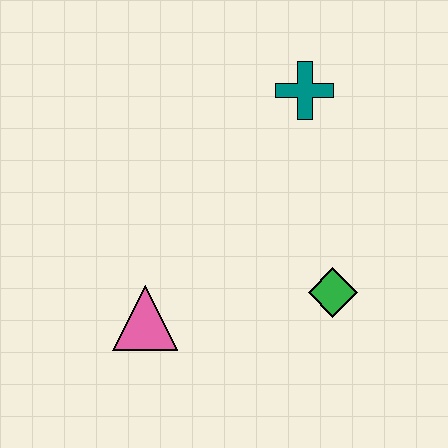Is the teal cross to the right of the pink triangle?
Yes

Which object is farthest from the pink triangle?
The teal cross is farthest from the pink triangle.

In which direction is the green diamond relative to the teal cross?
The green diamond is below the teal cross.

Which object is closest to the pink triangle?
The green diamond is closest to the pink triangle.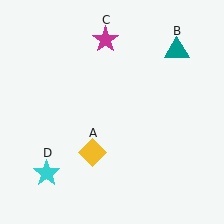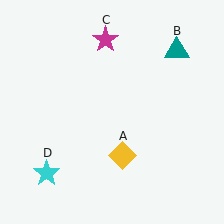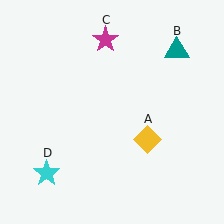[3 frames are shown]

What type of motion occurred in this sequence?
The yellow diamond (object A) rotated counterclockwise around the center of the scene.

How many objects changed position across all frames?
1 object changed position: yellow diamond (object A).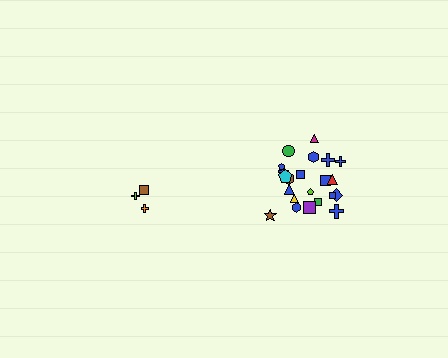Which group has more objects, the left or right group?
The right group.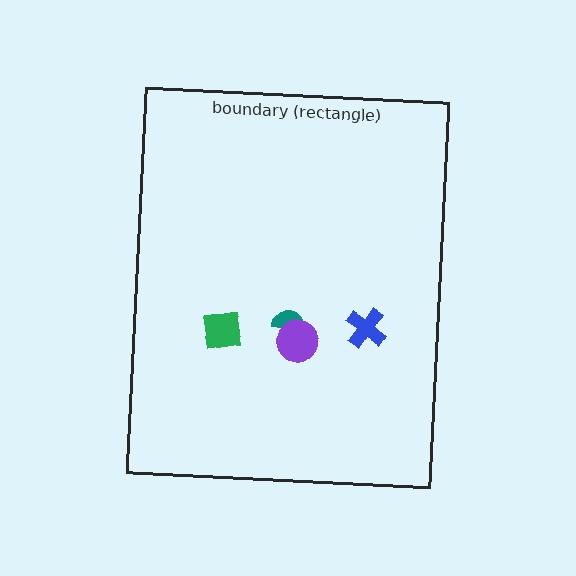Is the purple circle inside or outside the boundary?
Inside.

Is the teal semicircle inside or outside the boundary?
Inside.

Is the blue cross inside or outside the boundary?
Inside.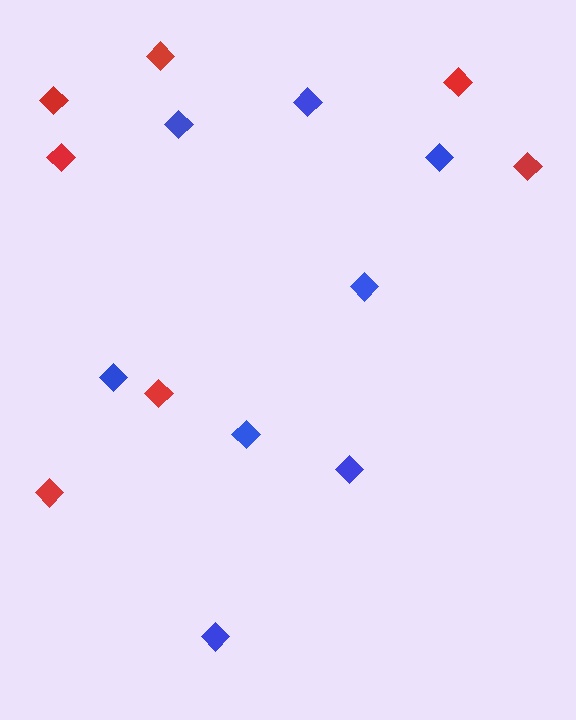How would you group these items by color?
There are 2 groups: one group of blue diamonds (8) and one group of red diamonds (7).